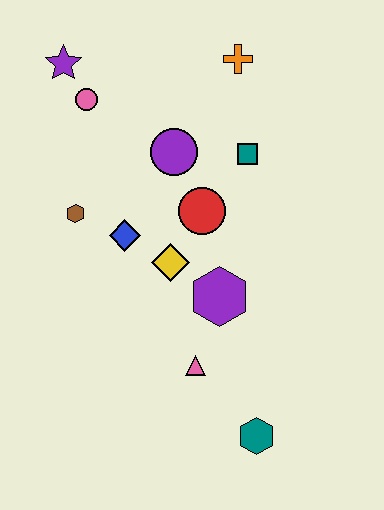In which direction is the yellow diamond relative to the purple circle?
The yellow diamond is below the purple circle.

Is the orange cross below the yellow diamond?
No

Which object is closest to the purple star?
The pink circle is closest to the purple star.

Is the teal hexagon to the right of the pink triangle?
Yes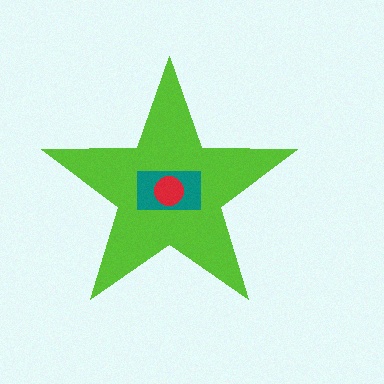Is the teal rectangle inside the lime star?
Yes.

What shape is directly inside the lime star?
The teal rectangle.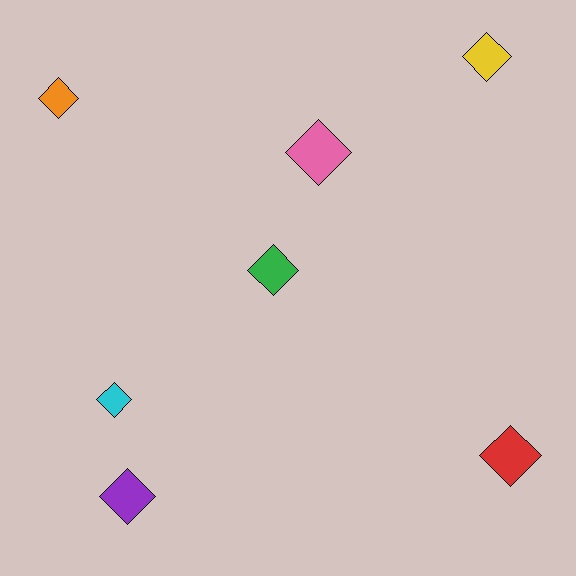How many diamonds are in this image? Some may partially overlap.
There are 7 diamonds.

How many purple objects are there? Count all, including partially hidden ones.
There is 1 purple object.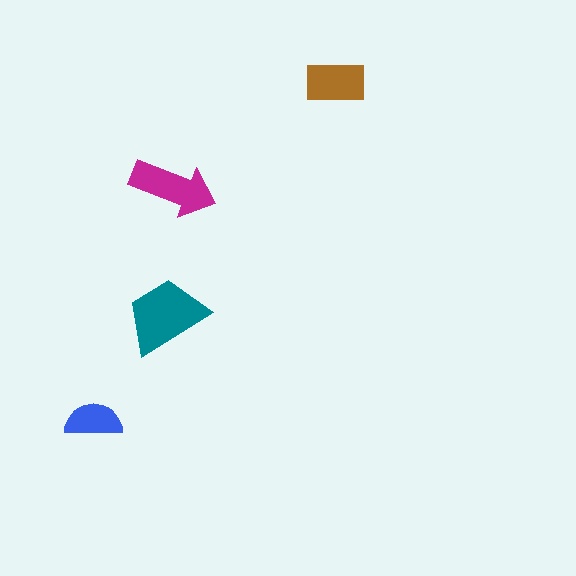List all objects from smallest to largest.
The blue semicircle, the brown rectangle, the magenta arrow, the teal trapezoid.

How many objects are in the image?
There are 4 objects in the image.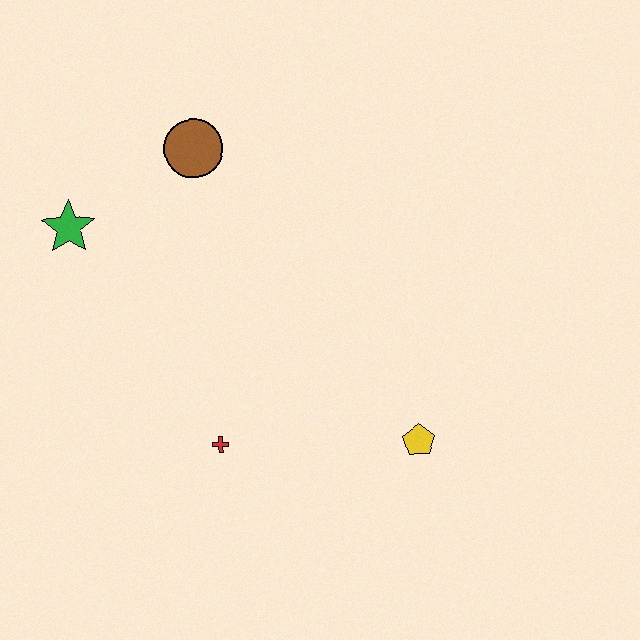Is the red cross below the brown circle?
Yes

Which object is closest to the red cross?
The yellow pentagon is closest to the red cross.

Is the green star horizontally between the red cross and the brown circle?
No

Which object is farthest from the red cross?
The brown circle is farthest from the red cross.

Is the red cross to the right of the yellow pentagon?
No